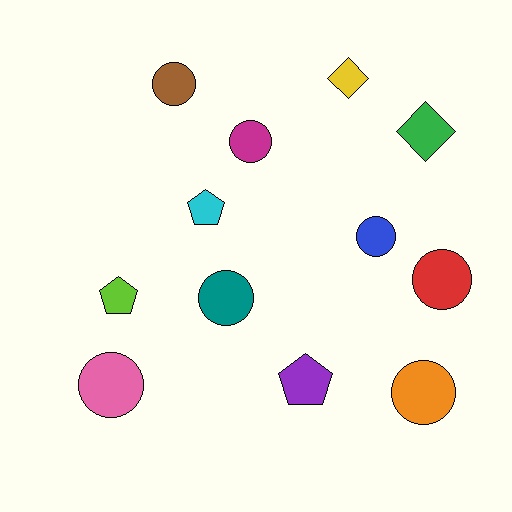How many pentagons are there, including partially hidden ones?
There are 3 pentagons.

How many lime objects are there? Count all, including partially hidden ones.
There is 1 lime object.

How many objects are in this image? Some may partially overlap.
There are 12 objects.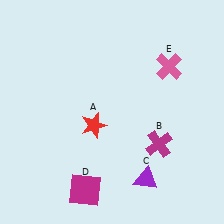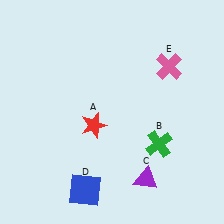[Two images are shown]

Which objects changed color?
B changed from magenta to green. D changed from magenta to blue.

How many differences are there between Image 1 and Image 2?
There are 2 differences between the two images.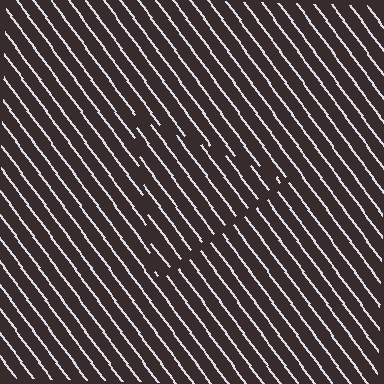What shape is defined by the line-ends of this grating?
An illusory triangle. The interior of the shape contains the same grating, shifted by half a period — the contour is defined by the phase discontinuity where line-ends from the inner and outer gratings abut.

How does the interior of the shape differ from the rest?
The interior of the shape contains the same grating, shifted by half a period — the contour is defined by the phase discontinuity where line-ends from the inner and outer gratings abut.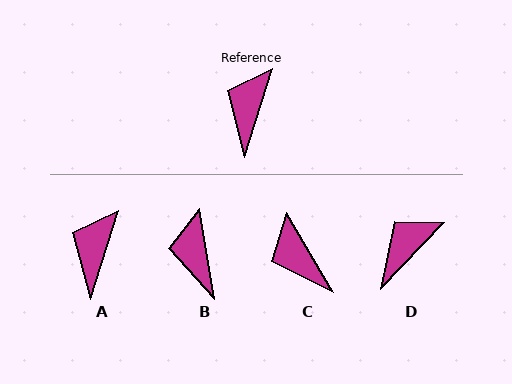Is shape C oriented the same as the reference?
No, it is off by about 48 degrees.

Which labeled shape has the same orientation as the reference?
A.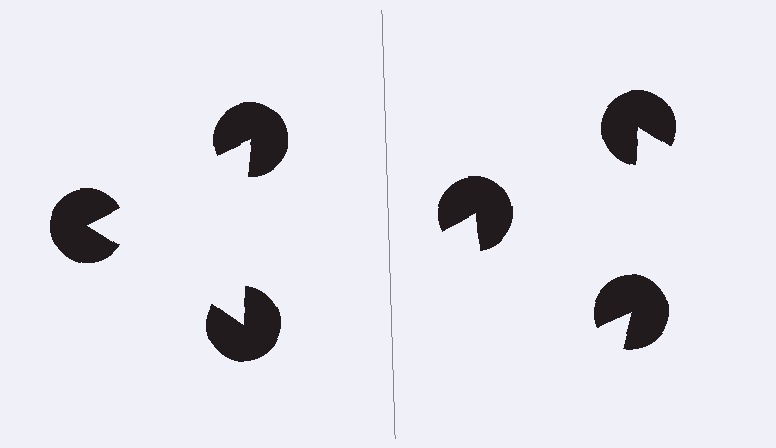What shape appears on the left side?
An illusory triangle.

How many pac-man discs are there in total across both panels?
6 — 3 on each side.